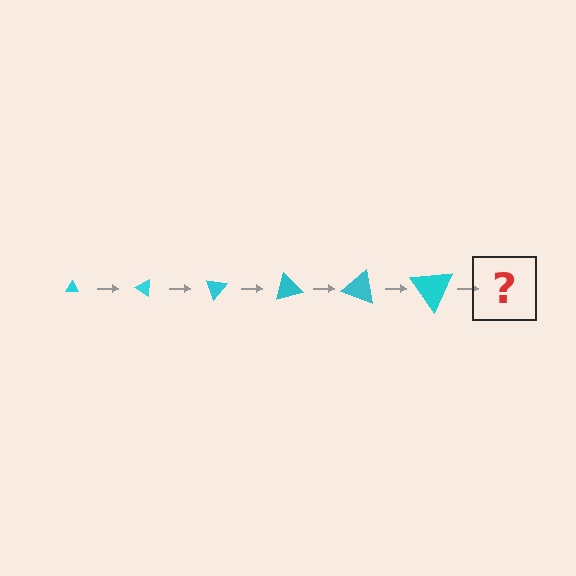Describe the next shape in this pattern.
It should be a triangle, larger than the previous one and rotated 210 degrees from the start.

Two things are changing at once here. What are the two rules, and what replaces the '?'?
The two rules are that the triangle grows larger each step and it rotates 35 degrees each step. The '?' should be a triangle, larger than the previous one and rotated 210 degrees from the start.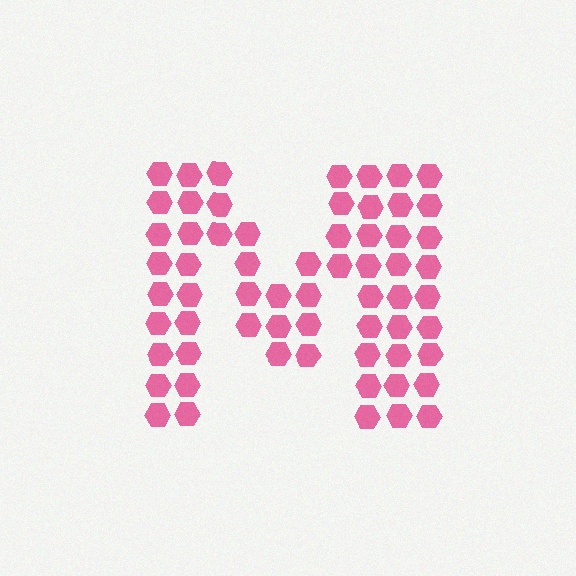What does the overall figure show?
The overall figure shows the letter M.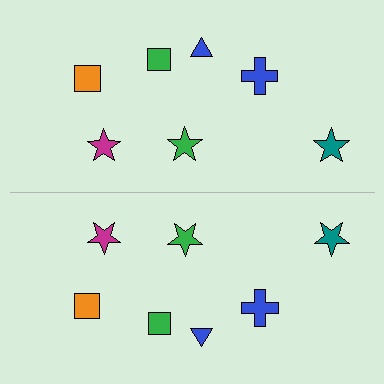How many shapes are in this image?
There are 14 shapes in this image.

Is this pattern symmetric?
Yes, this pattern has bilateral (reflection) symmetry.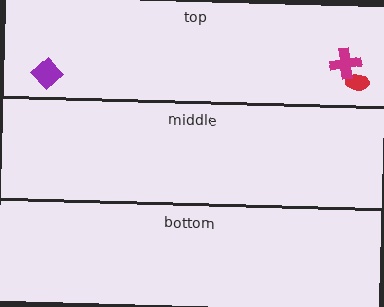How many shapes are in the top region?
3.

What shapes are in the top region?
The red ellipse, the purple diamond, the magenta cross.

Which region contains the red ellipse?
The top region.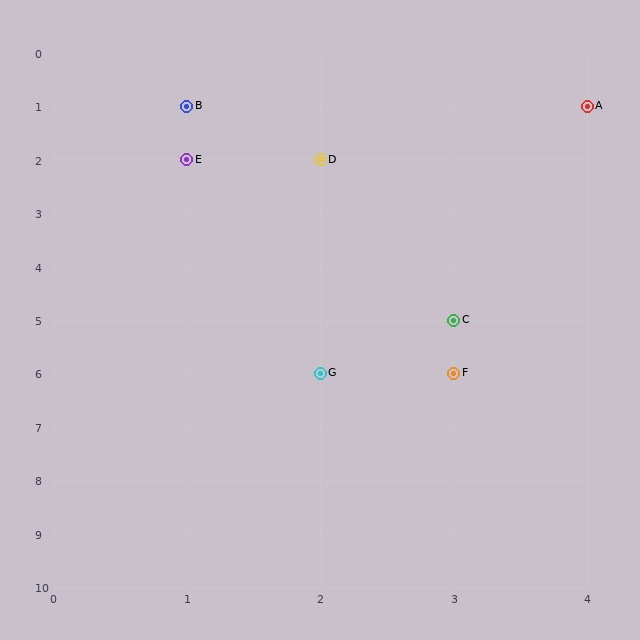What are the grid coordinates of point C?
Point C is at grid coordinates (3, 5).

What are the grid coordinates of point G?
Point G is at grid coordinates (2, 6).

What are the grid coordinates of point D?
Point D is at grid coordinates (2, 2).